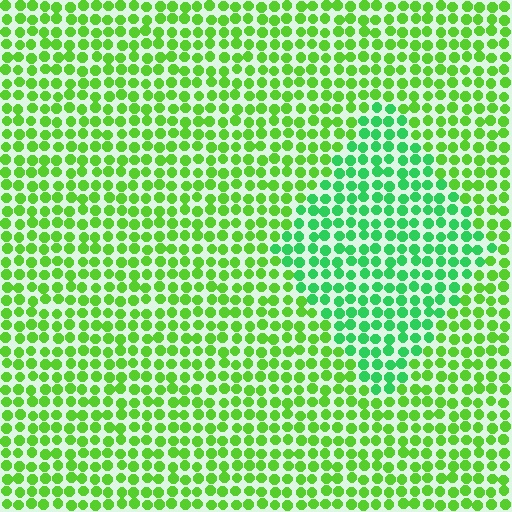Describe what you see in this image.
The image is filled with small lime elements in a uniform arrangement. A diamond-shaped region is visible where the elements are tinted to a slightly different hue, forming a subtle color boundary.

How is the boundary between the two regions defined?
The boundary is defined purely by a slight shift in hue (about 32 degrees). Spacing, size, and orientation are identical on both sides.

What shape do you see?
I see a diamond.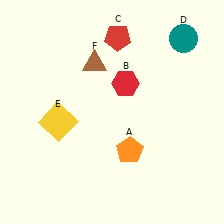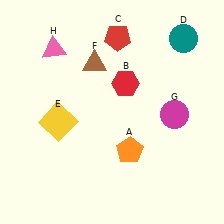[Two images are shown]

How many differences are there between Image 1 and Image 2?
There are 2 differences between the two images.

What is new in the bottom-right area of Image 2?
A magenta circle (G) was added in the bottom-right area of Image 2.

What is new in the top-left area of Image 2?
A pink triangle (H) was added in the top-left area of Image 2.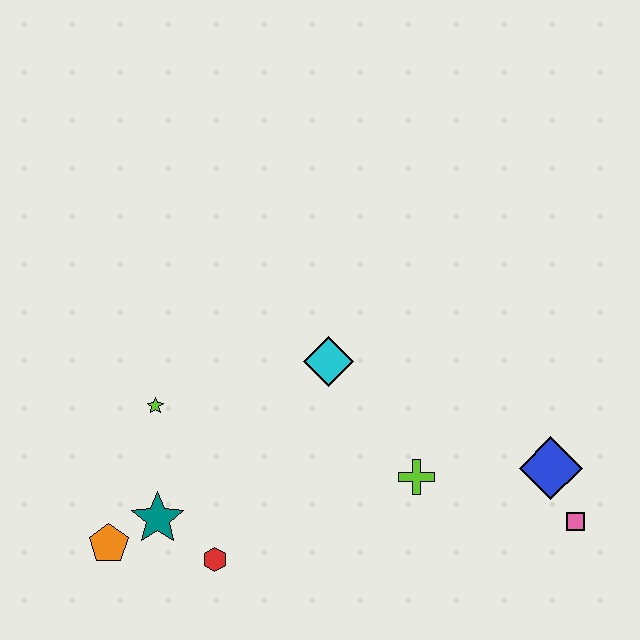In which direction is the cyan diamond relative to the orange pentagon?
The cyan diamond is to the right of the orange pentagon.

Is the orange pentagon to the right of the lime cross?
No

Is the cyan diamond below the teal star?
No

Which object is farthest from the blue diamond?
The orange pentagon is farthest from the blue diamond.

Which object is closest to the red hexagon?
The teal star is closest to the red hexagon.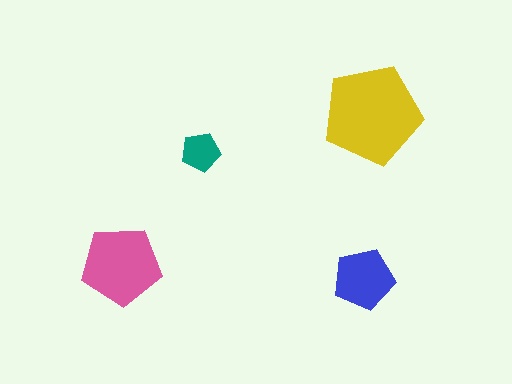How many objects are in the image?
There are 4 objects in the image.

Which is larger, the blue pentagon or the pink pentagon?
The pink one.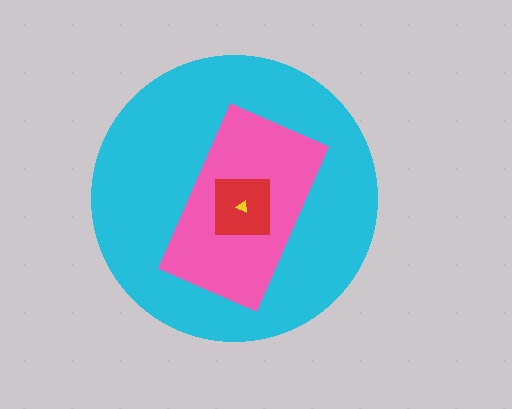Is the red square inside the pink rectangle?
Yes.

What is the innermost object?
The yellow triangle.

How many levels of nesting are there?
4.